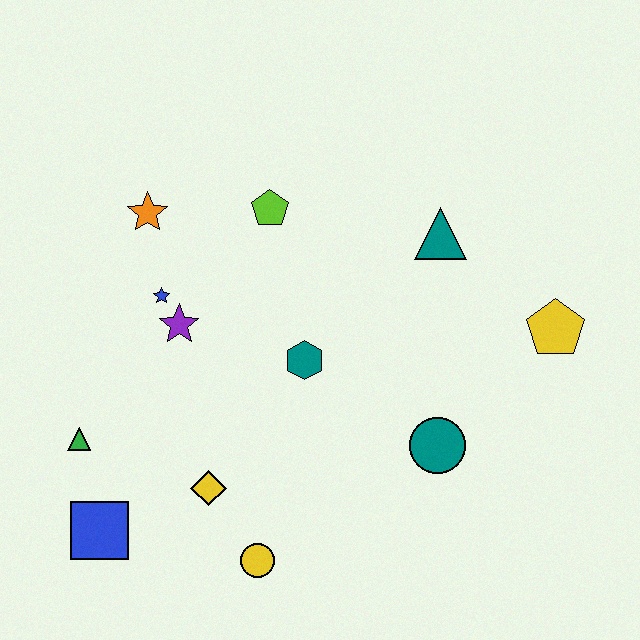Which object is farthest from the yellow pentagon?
The blue square is farthest from the yellow pentagon.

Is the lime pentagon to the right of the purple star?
Yes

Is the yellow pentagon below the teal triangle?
Yes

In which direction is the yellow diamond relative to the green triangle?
The yellow diamond is to the right of the green triangle.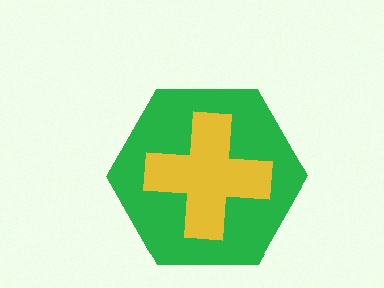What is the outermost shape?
The green hexagon.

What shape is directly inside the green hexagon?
The yellow cross.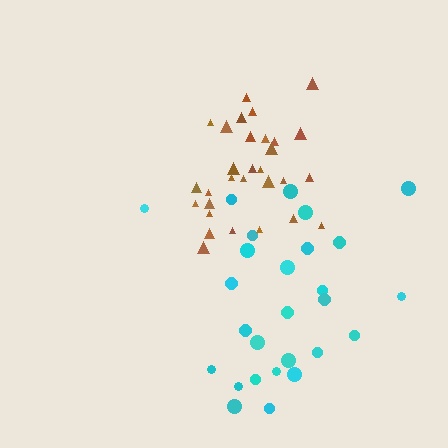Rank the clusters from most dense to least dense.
brown, cyan.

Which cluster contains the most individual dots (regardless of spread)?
Brown (30).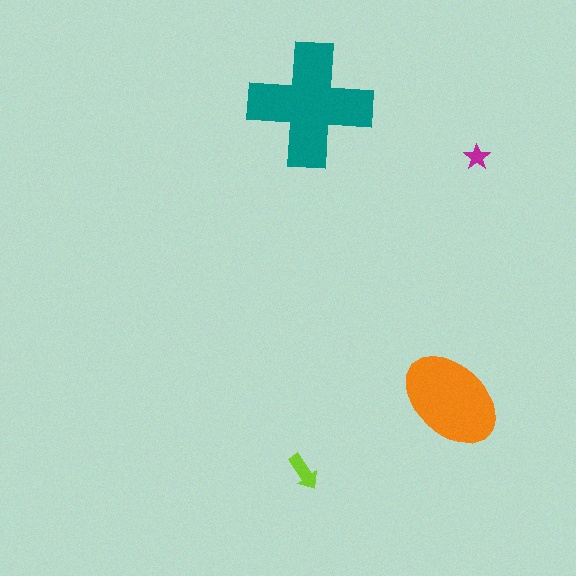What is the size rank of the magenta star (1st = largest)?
4th.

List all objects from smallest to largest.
The magenta star, the lime arrow, the orange ellipse, the teal cross.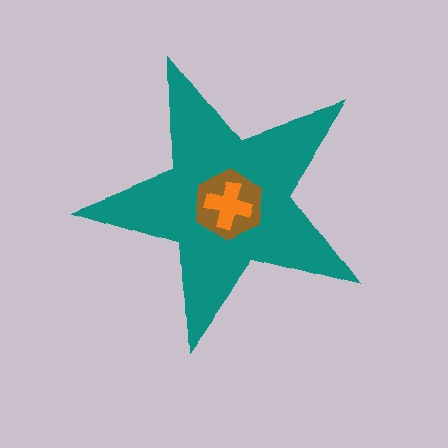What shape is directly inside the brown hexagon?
The orange cross.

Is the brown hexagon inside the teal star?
Yes.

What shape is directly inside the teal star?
The brown hexagon.